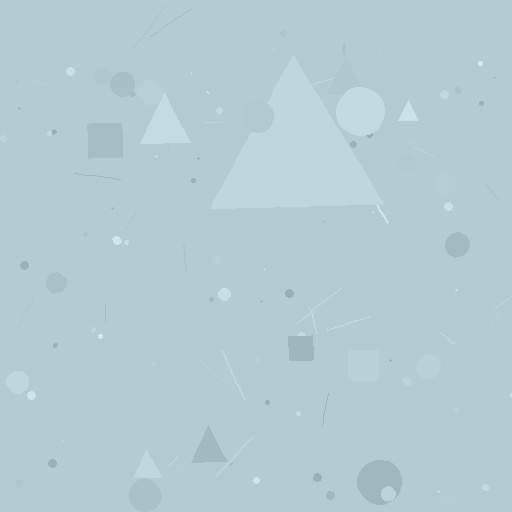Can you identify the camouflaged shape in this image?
The camouflaged shape is a triangle.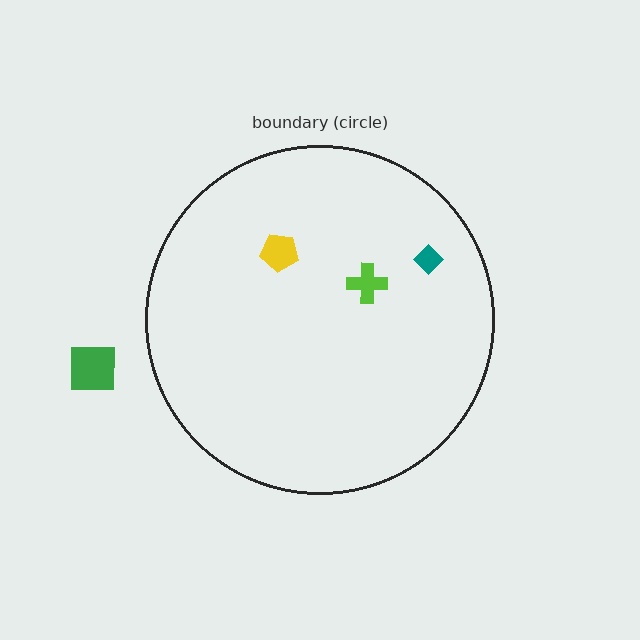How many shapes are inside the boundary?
3 inside, 1 outside.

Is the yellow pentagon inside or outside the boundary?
Inside.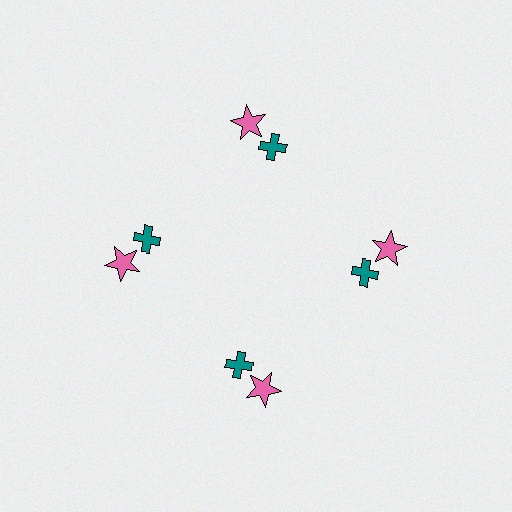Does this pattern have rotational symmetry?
Yes, this pattern has 4-fold rotational symmetry. It looks the same after rotating 90 degrees around the center.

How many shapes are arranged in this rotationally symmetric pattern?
There are 8 shapes, arranged in 4 groups of 2.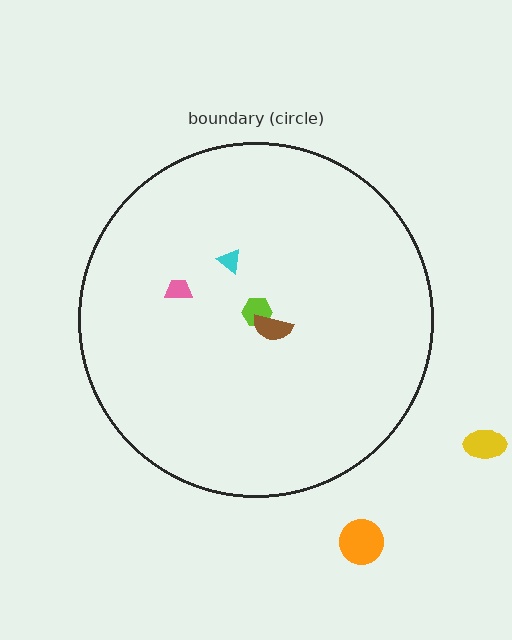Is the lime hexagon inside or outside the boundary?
Inside.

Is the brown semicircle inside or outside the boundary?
Inside.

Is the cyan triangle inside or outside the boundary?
Inside.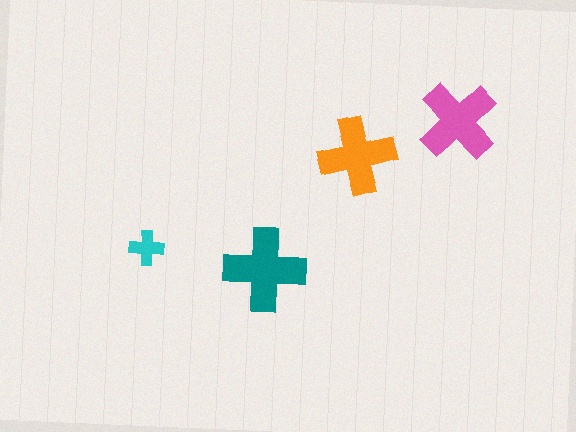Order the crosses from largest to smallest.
the teal one, the pink one, the orange one, the cyan one.